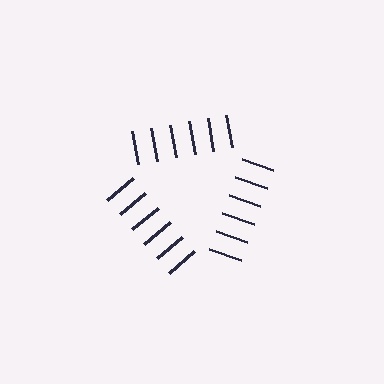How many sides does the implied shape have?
3 sides — the line-ends trace a triangle.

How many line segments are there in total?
18 — 6 along each of the 3 edges.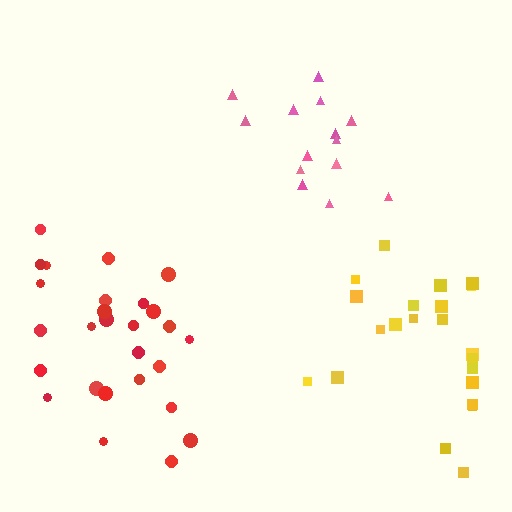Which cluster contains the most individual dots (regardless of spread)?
Red (27).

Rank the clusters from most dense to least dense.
pink, red, yellow.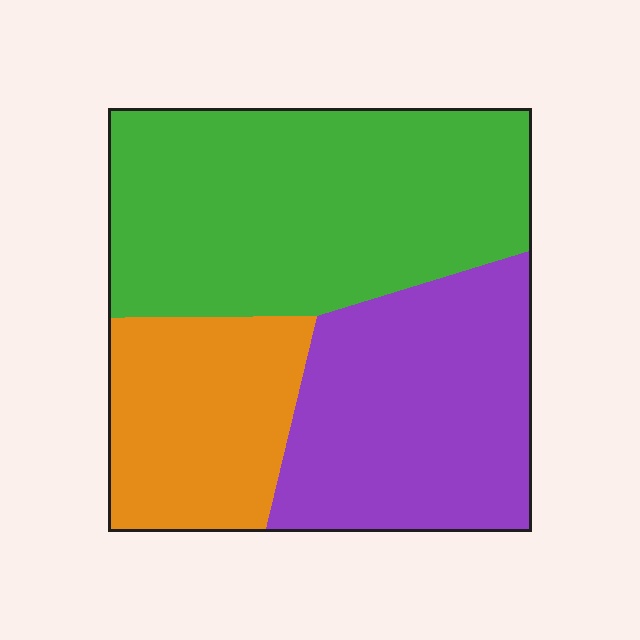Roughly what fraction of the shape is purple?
Purple takes up between a quarter and a half of the shape.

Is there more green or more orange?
Green.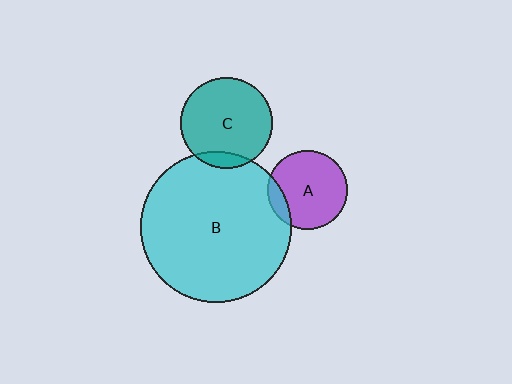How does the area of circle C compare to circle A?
Approximately 1.3 times.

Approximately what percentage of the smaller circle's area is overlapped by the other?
Approximately 10%.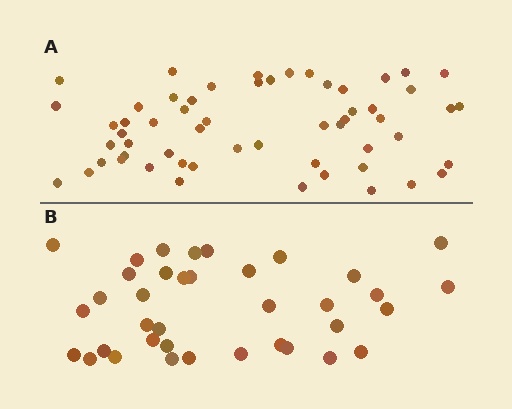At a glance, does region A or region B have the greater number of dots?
Region A (the top region) has more dots.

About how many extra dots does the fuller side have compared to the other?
Region A has approximately 20 more dots than region B.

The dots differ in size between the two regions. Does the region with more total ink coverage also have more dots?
No. Region B has more total ink coverage because its dots are larger, but region A actually contains more individual dots. Total area can be misleading — the number of items is what matters here.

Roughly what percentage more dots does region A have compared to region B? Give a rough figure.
About 55% more.